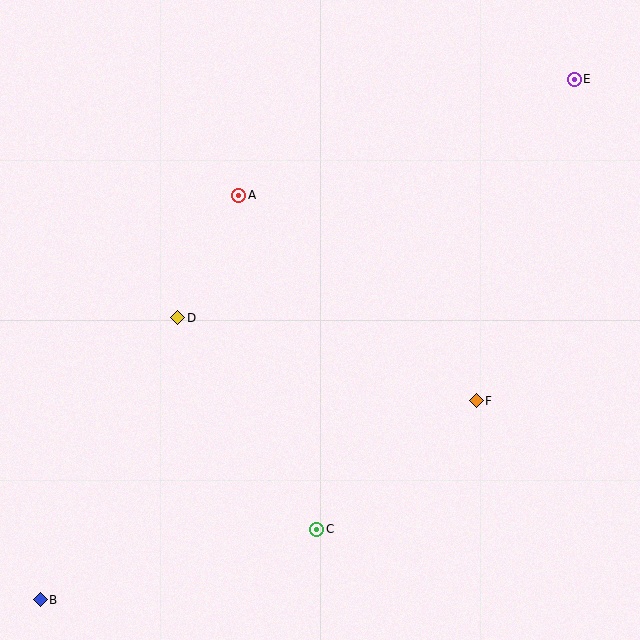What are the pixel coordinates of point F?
Point F is at (476, 401).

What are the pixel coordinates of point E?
Point E is at (574, 79).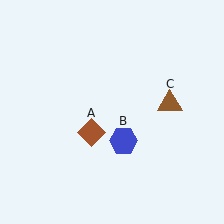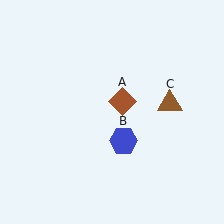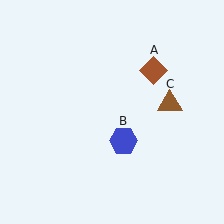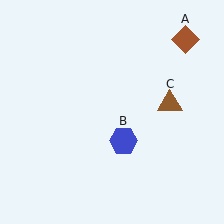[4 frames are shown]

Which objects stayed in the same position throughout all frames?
Blue hexagon (object B) and brown triangle (object C) remained stationary.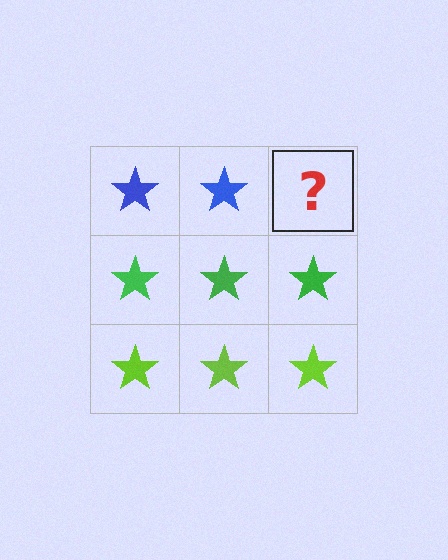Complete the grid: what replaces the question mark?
The question mark should be replaced with a blue star.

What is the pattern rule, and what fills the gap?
The rule is that each row has a consistent color. The gap should be filled with a blue star.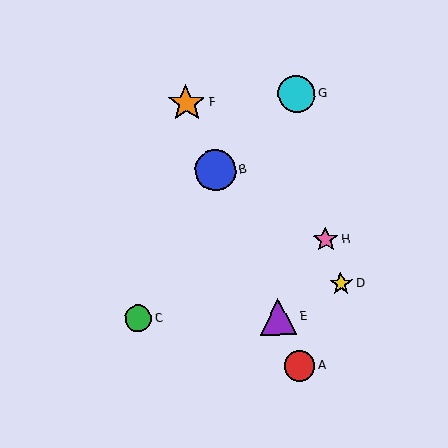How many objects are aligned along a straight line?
4 objects (A, B, E, F) are aligned along a straight line.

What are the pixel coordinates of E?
Object E is at (278, 316).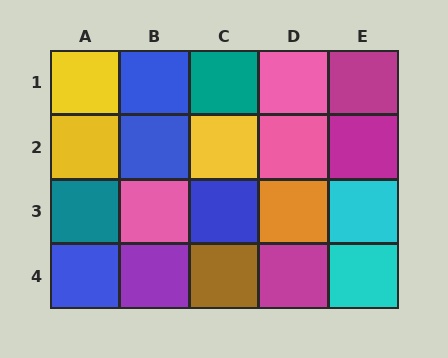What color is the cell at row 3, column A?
Teal.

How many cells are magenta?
3 cells are magenta.